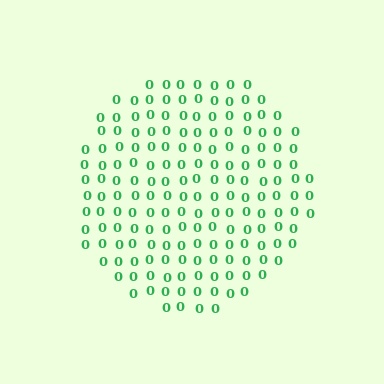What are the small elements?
The small elements are digit 0's.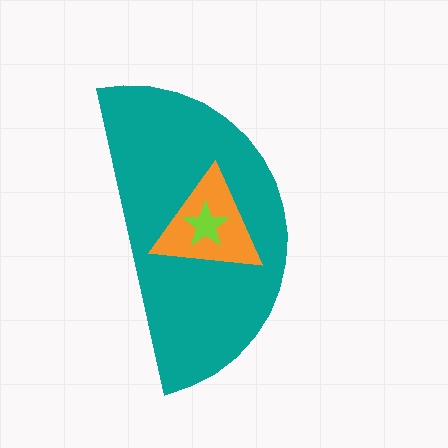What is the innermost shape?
The lime star.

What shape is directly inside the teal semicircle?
The orange triangle.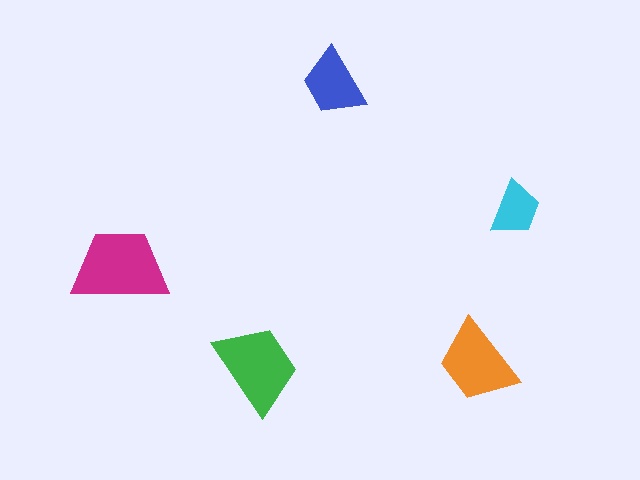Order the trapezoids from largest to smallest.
the magenta one, the green one, the orange one, the blue one, the cyan one.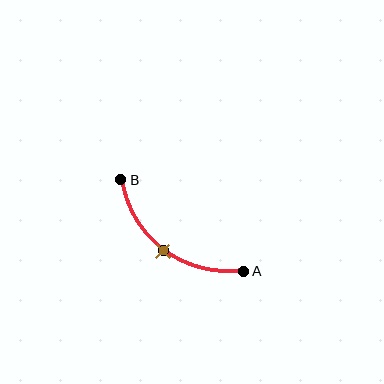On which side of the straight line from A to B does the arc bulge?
The arc bulges below and to the left of the straight line connecting A and B.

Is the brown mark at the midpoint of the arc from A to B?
Yes. The brown mark lies on the arc at equal arc-length from both A and B — it is the arc midpoint.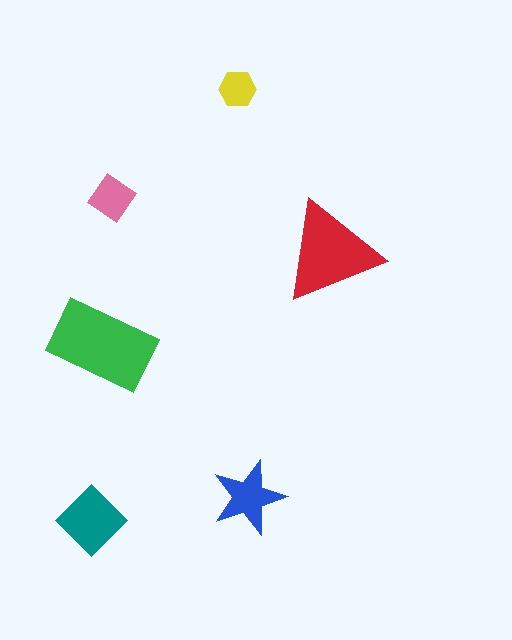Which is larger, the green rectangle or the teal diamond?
The green rectangle.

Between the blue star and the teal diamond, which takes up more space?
The teal diamond.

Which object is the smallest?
The yellow hexagon.